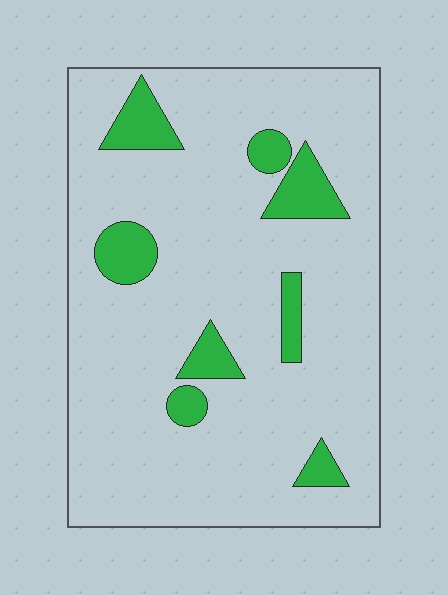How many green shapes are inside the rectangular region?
8.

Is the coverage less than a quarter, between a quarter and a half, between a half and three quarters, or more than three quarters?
Less than a quarter.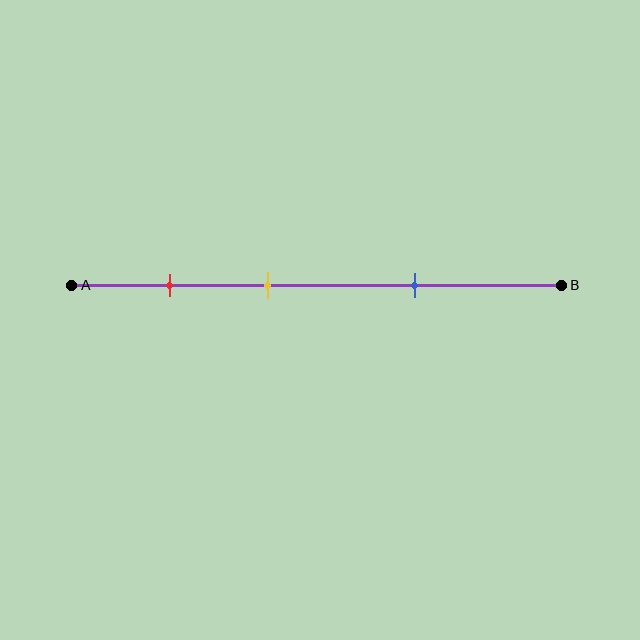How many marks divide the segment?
There are 3 marks dividing the segment.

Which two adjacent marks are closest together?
The red and yellow marks are the closest adjacent pair.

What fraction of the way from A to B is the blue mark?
The blue mark is approximately 70% (0.7) of the way from A to B.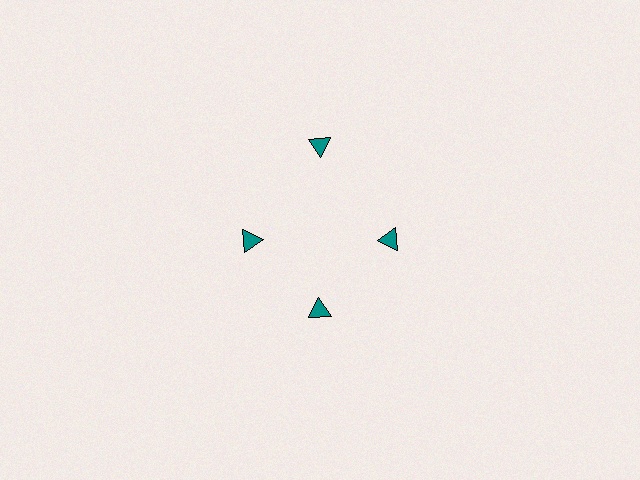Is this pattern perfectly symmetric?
No. The 4 teal triangles are arranged in a ring, but one element near the 12 o'clock position is pushed outward from the center, breaking the 4-fold rotational symmetry.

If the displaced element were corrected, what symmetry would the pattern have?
It would have 4-fold rotational symmetry — the pattern would map onto itself every 90 degrees.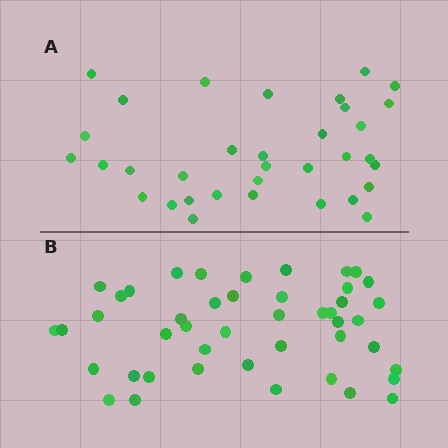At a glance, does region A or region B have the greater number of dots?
Region B (the bottom region) has more dots.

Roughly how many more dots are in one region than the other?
Region B has roughly 12 or so more dots than region A.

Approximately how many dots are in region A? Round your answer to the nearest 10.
About 30 dots. (The exact count is 34, which rounds to 30.)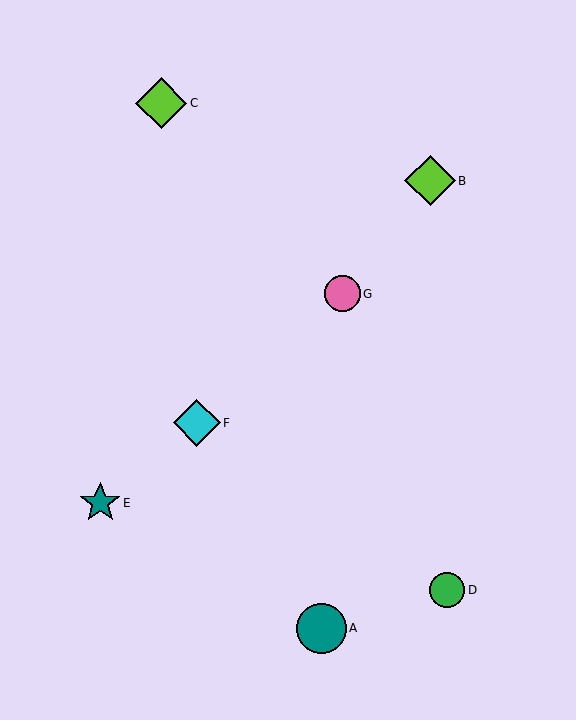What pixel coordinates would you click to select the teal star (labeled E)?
Click at (100, 503) to select the teal star E.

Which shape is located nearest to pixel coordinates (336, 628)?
The teal circle (labeled A) at (321, 628) is nearest to that location.